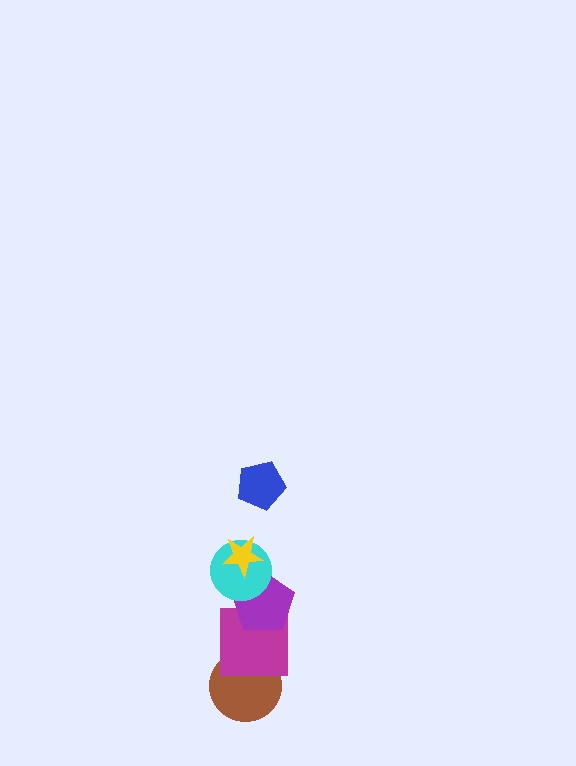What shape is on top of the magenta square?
The purple pentagon is on top of the magenta square.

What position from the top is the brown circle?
The brown circle is 6th from the top.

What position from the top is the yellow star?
The yellow star is 2nd from the top.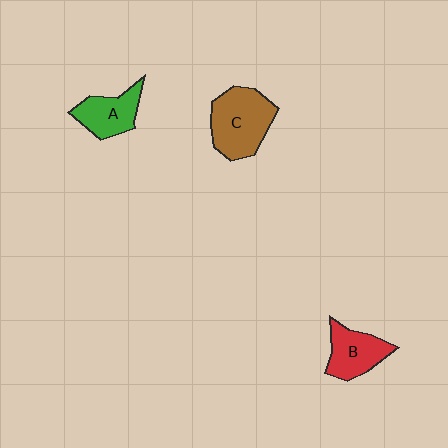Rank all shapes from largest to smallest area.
From largest to smallest: C (brown), B (red), A (green).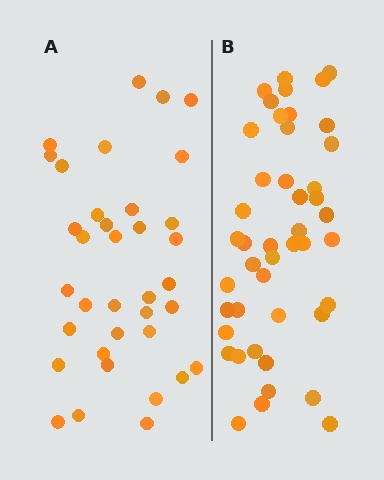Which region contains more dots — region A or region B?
Region B (the right region) has more dots.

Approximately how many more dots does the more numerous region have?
Region B has roughly 8 or so more dots than region A.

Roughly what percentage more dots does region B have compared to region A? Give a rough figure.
About 25% more.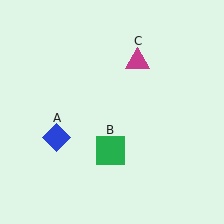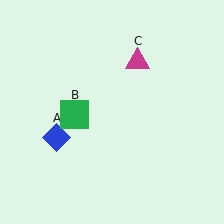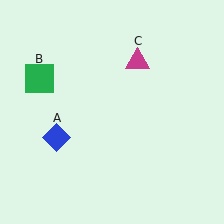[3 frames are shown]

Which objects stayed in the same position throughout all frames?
Blue diamond (object A) and magenta triangle (object C) remained stationary.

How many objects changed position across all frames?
1 object changed position: green square (object B).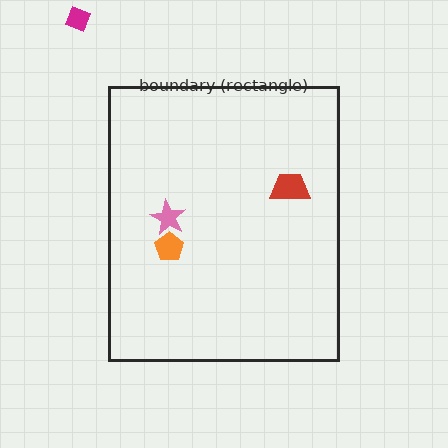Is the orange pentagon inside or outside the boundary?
Inside.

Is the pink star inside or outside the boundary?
Inside.